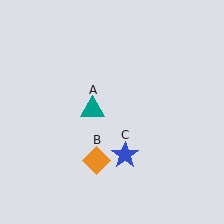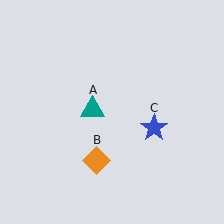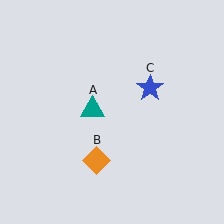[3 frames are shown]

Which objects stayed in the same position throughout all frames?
Teal triangle (object A) and orange diamond (object B) remained stationary.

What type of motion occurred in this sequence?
The blue star (object C) rotated counterclockwise around the center of the scene.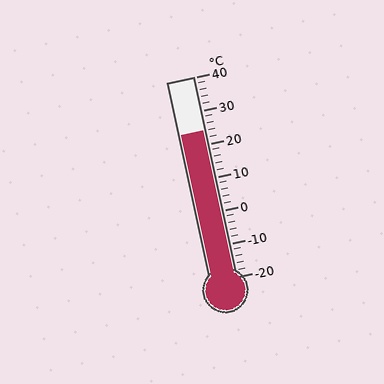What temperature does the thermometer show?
The thermometer shows approximately 24°C.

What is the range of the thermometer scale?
The thermometer scale ranges from -20°C to 40°C.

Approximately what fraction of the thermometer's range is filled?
The thermometer is filled to approximately 75% of its range.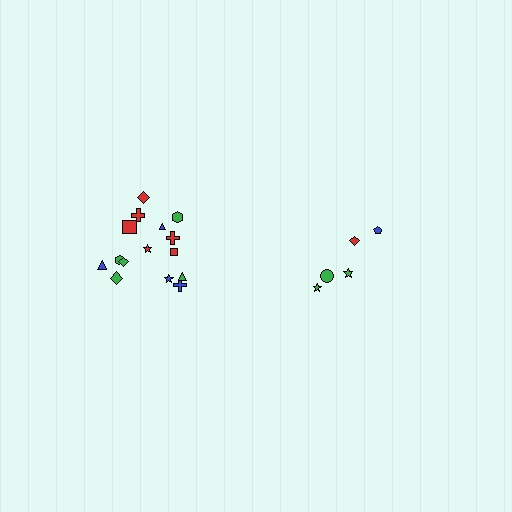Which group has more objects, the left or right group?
The left group.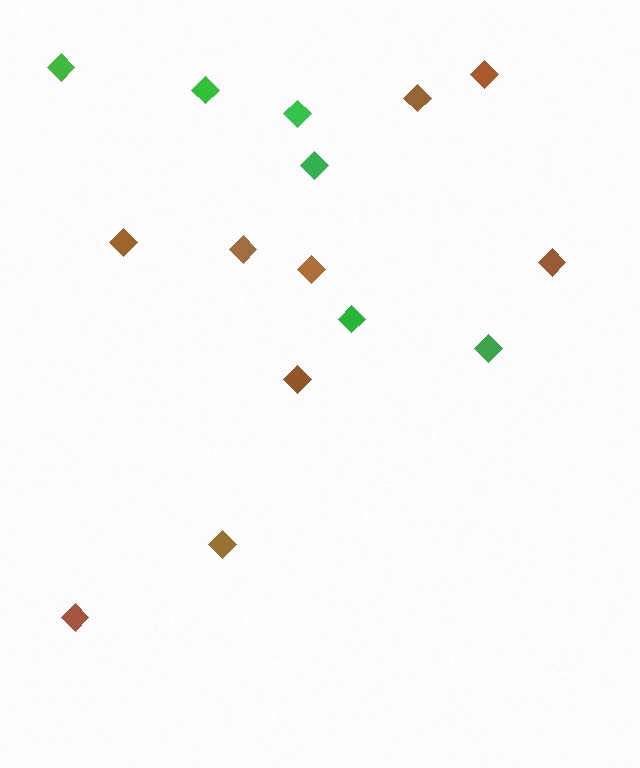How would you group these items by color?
There are 2 groups: one group of brown diamonds (9) and one group of green diamonds (6).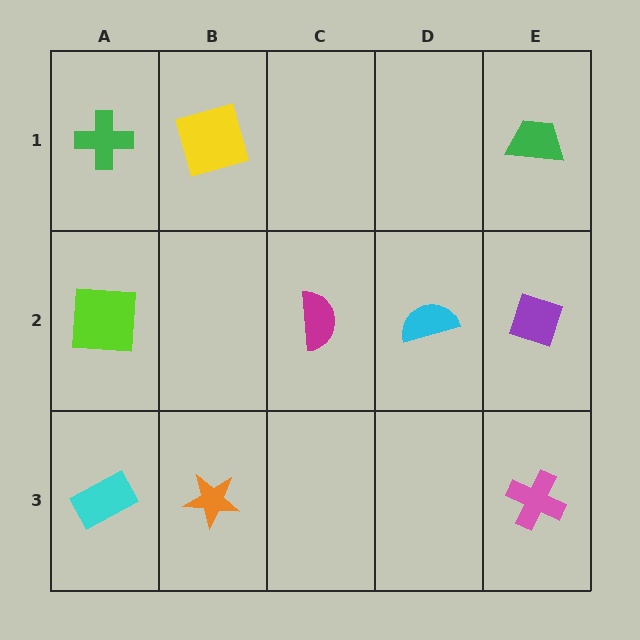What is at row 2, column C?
A magenta semicircle.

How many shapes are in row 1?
3 shapes.